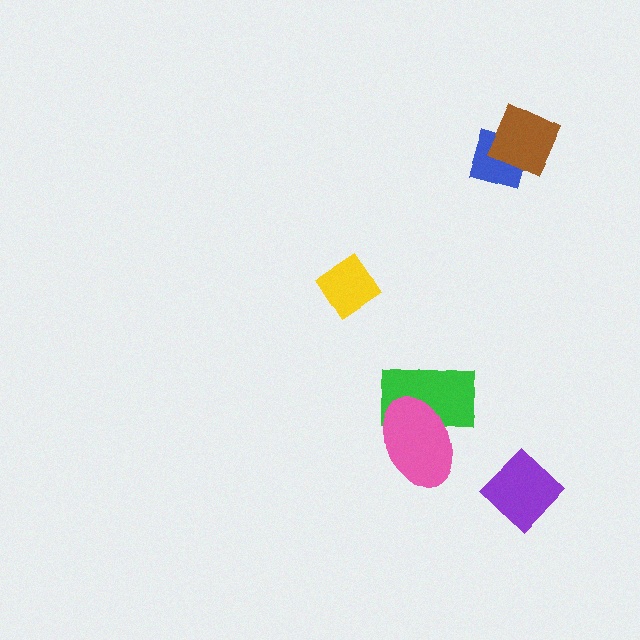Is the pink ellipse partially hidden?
No, no other shape covers it.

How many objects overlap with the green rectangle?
1 object overlaps with the green rectangle.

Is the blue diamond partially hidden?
Yes, it is partially covered by another shape.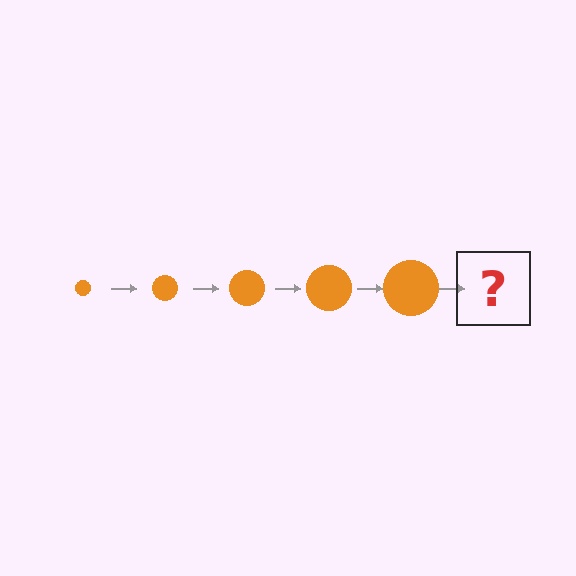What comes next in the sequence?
The next element should be an orange circle, larger than the previous one.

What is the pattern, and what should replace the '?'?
The pattern is that the circle gets progressively larger each step. The '?' should be an orange circle, larger than the previous one.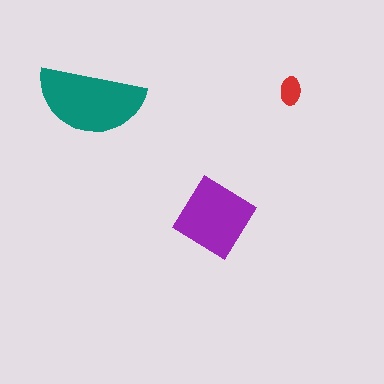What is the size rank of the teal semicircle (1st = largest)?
1st.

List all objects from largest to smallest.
The teal semicircle, the purple diamond, the red ellipse.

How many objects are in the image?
There are 3 objects in the image.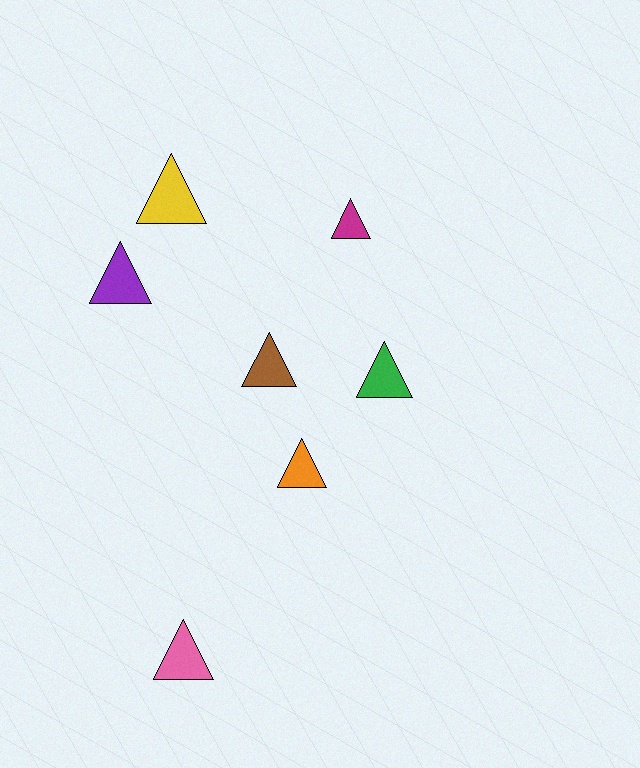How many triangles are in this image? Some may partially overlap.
There are 7 triangles.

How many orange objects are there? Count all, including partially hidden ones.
There is 1 orange object.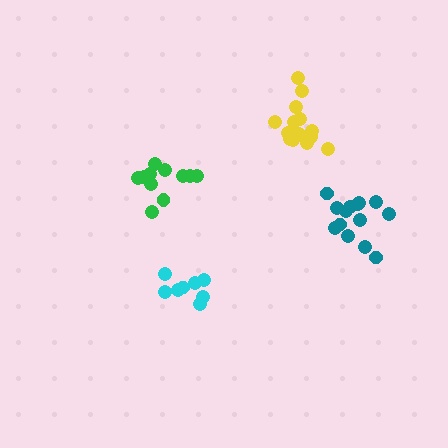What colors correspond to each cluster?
The clusters are colored: cyan, green, yellow, teal.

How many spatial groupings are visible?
There are 4 spatial groupings.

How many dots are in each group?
Group 1: 8 dots, Group 2: 11 dots, Group 3: 14 dots, Group 4: 14 dots (47 total).